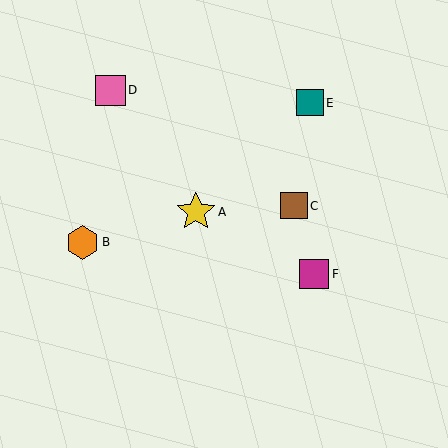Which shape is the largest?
The yellow star (labeled A) is the largest.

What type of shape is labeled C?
Shape C is a brown square.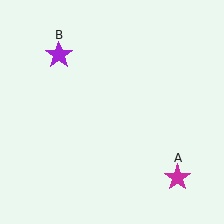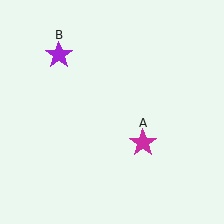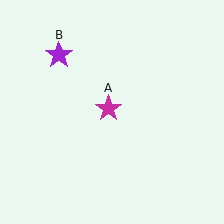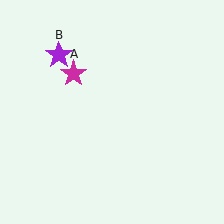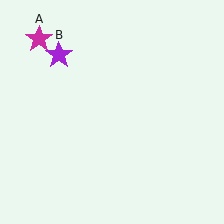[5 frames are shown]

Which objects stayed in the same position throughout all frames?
Purple star (object B) remained stationary.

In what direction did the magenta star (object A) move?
The magenta star (object A) moved up and to the left.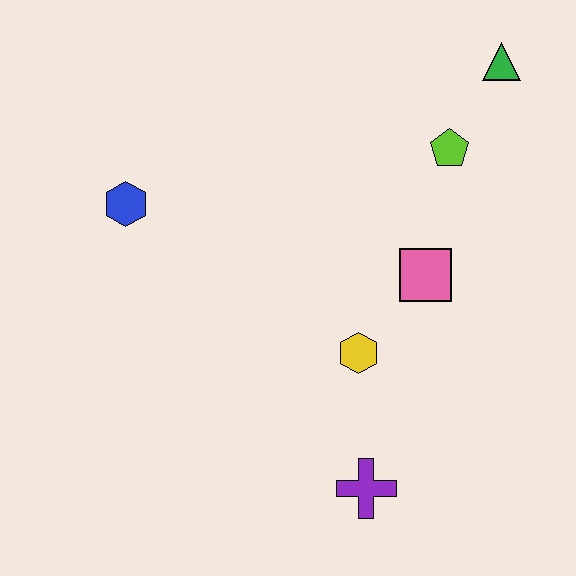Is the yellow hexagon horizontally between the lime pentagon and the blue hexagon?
Yes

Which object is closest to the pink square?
The yellow hexagon is closest to the pink square.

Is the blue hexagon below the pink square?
No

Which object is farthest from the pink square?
The blue hexagon is farthest from the pink square.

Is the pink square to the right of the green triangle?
No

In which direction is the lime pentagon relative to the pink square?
The lime pentagon is above the pink square.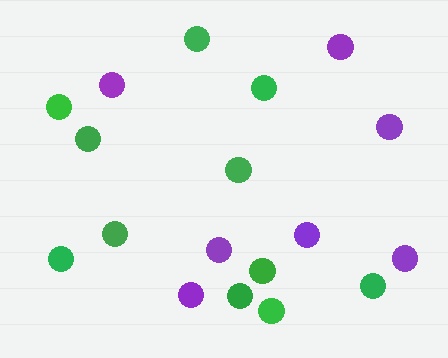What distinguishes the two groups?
There are 2 groups: one group of green circles (11) and one group of purple circles (7).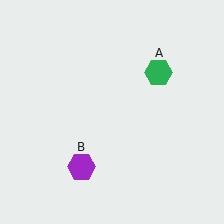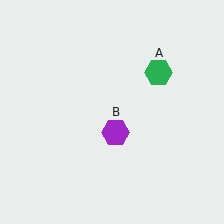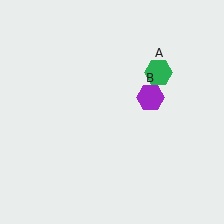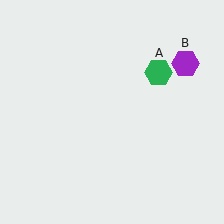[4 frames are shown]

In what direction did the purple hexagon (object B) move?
The purple hexagon (object B) moved up and to the right.